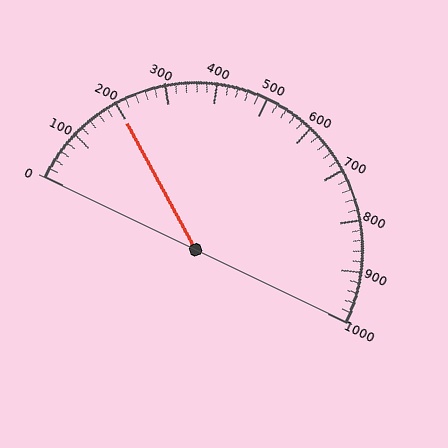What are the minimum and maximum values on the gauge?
The gauge ranges from 0 to 1000.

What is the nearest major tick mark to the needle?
The nearest major tick mark is 200.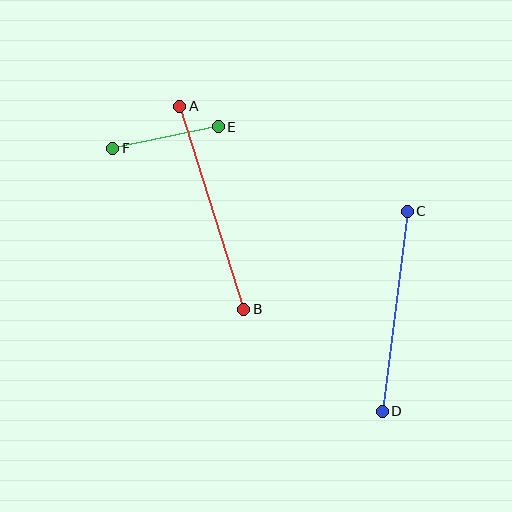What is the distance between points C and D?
The distance is approximately 202 pixels.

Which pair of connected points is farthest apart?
Points A and B are farthest apart.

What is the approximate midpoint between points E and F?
The midpoint is at approximately (165, 138) pixels.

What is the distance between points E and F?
The distance is approximately 108 pixels.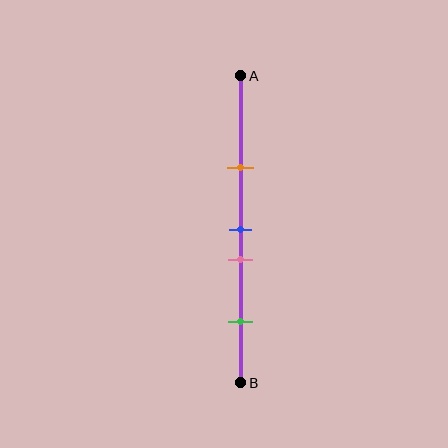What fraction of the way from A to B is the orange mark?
The orange mark is approximately 30% (0.3) of the way from A to B.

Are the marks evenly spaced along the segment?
No, the marks are not evenly spaced.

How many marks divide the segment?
There are 4 marks dividing the segment.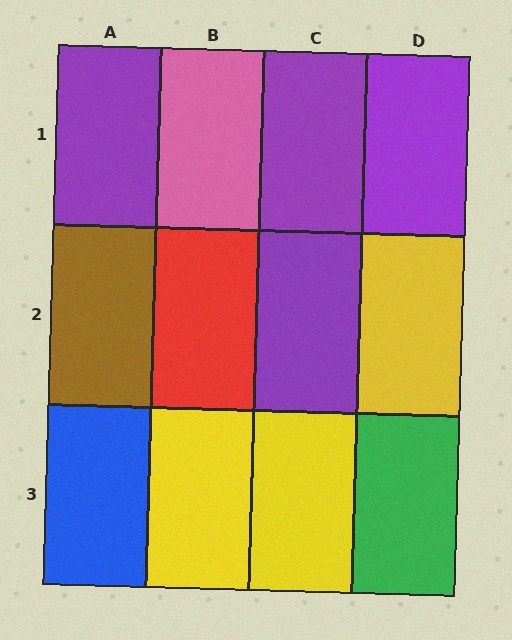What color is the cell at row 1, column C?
Purple.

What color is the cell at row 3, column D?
Green.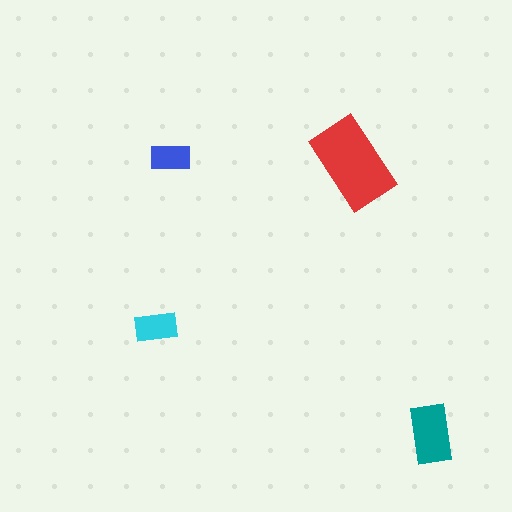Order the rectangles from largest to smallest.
the red one, the teal one, the cyan one, the blue one.